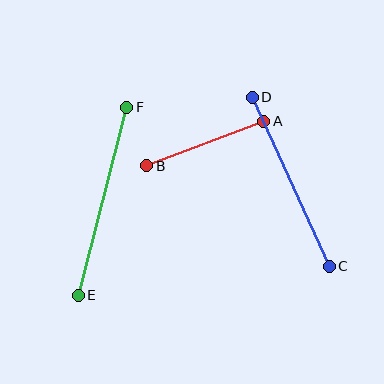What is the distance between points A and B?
The distance is approximately 125 pixels.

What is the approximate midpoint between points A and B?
The midpoint is at approximately (205, 144) pixels.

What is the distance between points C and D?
The distance is approximately 186 pixels.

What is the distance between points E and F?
The distance is approximately 194 pixels.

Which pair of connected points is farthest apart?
Points E and F are farthest apart.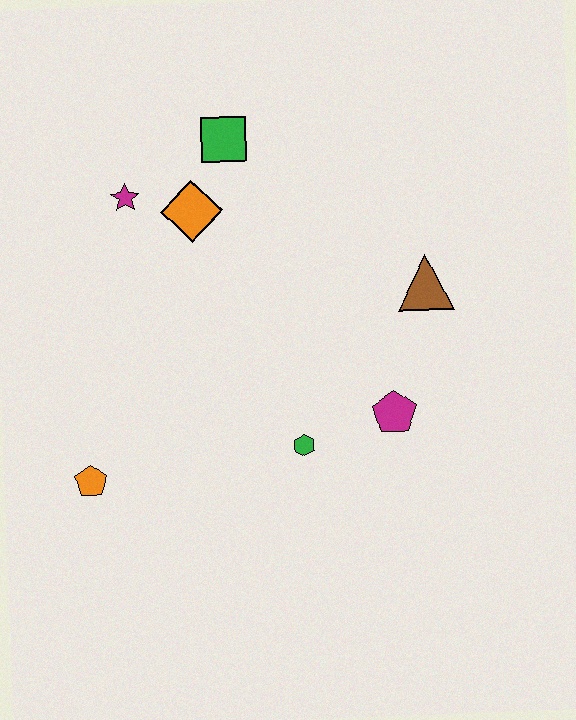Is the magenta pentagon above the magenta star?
No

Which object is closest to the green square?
The orange diamond is closest to the green square.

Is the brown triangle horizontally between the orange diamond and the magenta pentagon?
No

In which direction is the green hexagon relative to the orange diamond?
The green hexagon is below the orange diamond.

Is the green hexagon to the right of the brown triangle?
No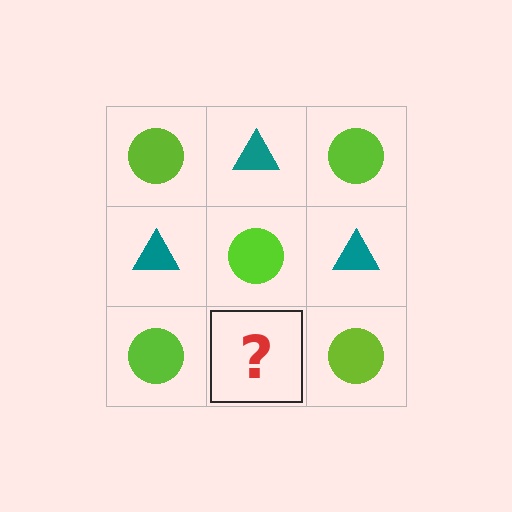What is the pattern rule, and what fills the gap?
The rule is that it alternates lime circle and teal triangle in a checkerboard pattern. The gap should be filled with a teal triangle.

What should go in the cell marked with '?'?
The missing cell should contain a teal triangle.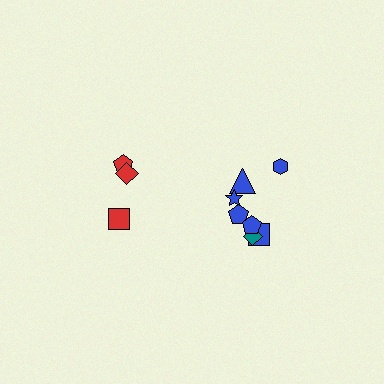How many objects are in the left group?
There are 3 objects.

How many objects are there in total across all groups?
There are 10 objects.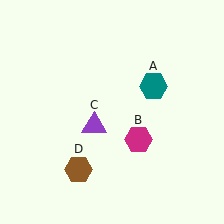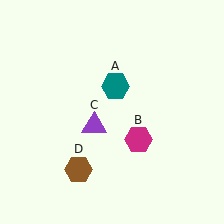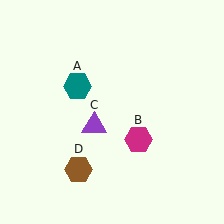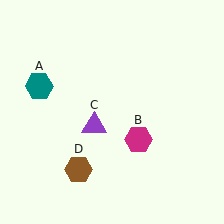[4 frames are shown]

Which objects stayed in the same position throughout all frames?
Magenta hexagon (object B) and purple triangle (object C) and brown hexagon (object D) remained stationary.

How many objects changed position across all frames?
1 object changed position: teal hexagon (object A).